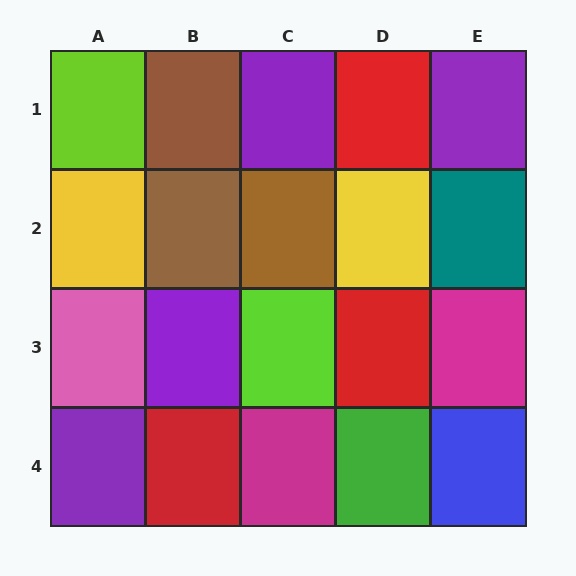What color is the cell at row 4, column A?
Purple.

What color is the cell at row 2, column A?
Yellow.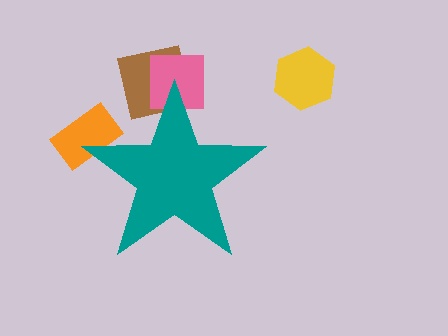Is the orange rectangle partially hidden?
Yes, the orange rectangle is partially hidden behind the teal star.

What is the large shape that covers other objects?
A teal star.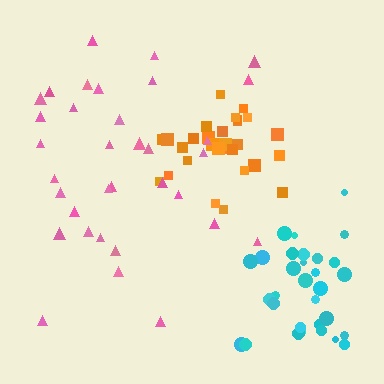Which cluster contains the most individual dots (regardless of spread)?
Pink (34).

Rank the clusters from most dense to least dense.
orange, cyan, pink.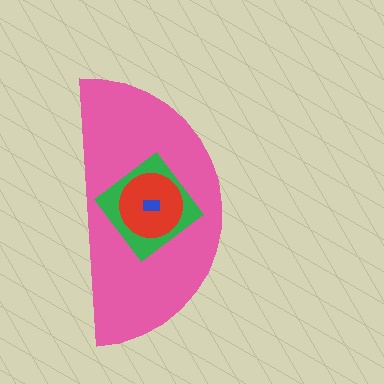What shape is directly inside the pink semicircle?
The green diamond.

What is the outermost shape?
The pink semicircle.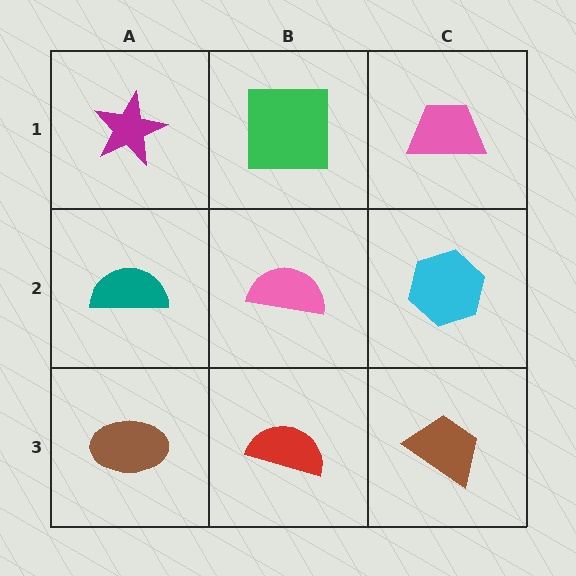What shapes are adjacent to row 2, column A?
A magenta star (row 1, column A), a brown ellipse (row 3, column A), a pink semicircle (row 2, column B).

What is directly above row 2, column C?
A pink trapezoid.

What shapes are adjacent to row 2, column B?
A green square (row 1, column B), a red semicircle (row 3, column B), a teal semicircle (row 2, column A), a cyan hexagon (row 2, column C).